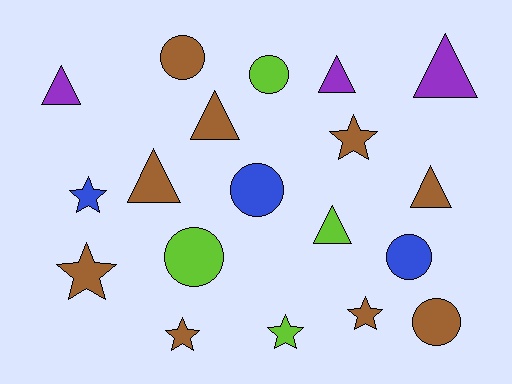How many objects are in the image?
There are 19 objects.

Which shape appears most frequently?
Triangle, with 7 objects.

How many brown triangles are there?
There are 3 brown triangles.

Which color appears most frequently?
Brown, with 9 objects.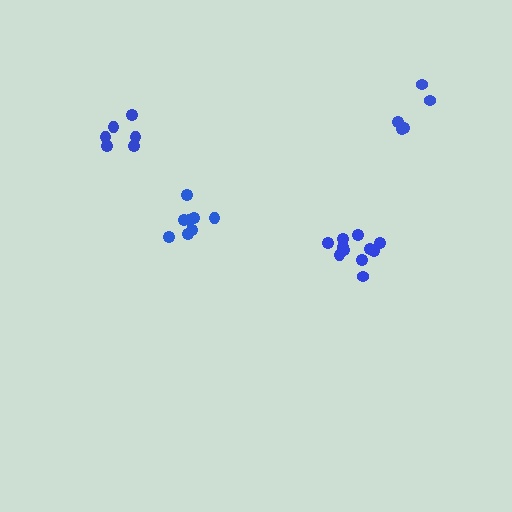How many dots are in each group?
Group 1: 11 dots, Group 2: 5 dots, Group 3: 8 dots, Group 4: 6 dots (30 total).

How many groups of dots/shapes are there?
There are 4 groups.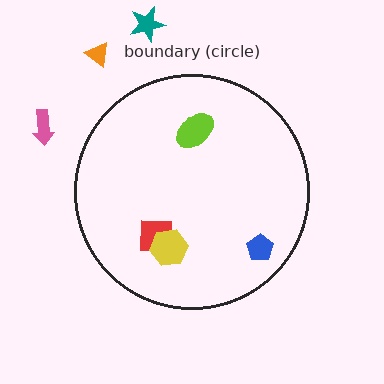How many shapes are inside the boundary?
4 inside, 3 outside.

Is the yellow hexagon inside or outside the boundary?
Inside.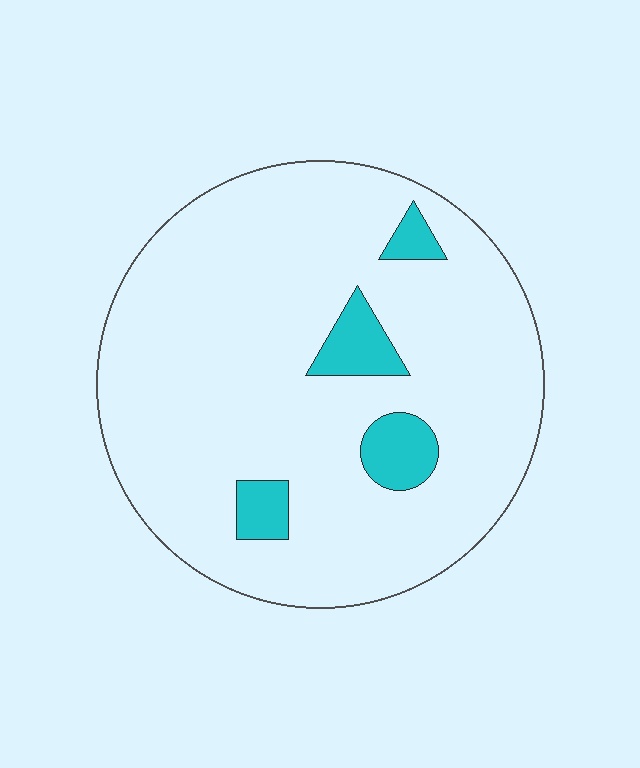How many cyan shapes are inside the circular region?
4.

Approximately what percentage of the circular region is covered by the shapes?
Approximately 10%.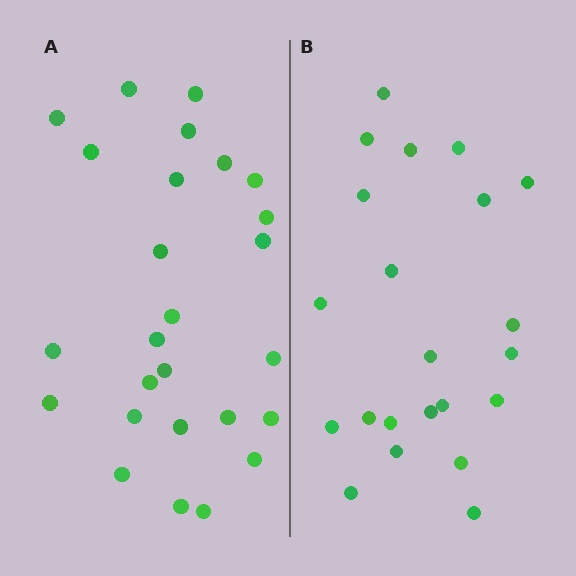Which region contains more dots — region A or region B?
Region A (the left region) has more dots.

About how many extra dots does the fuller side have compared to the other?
Region A has about 4 more dots than region B.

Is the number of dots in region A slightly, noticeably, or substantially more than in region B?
Region A has only slightly more — the two regions are fairly close. The ratio is roughly 1.2 to 1.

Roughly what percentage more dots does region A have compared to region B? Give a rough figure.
About 20% more.